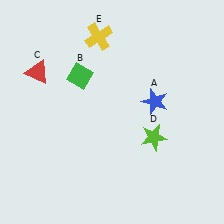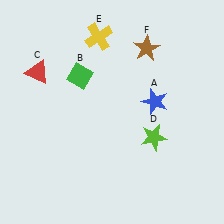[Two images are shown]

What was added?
A brown star (F) was added in Image 2.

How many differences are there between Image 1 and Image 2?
There is 1 difference between the two images.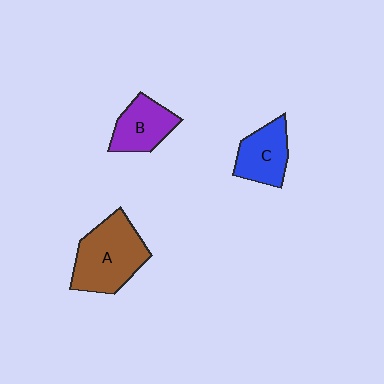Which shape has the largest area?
Shape A (brown).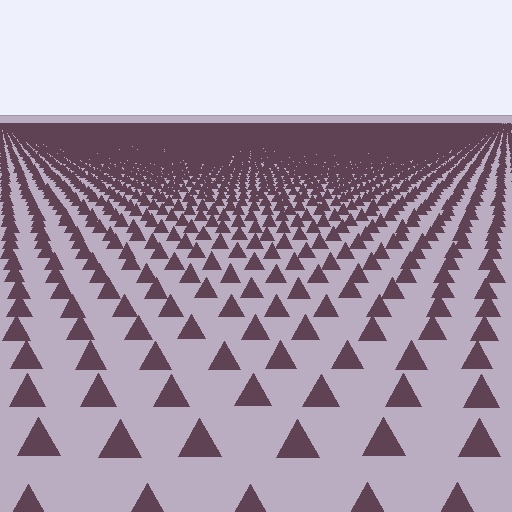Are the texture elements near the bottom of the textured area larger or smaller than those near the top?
Larger. Near the bottom, elements are closer to the viewer and appear at a bigger on-screen size.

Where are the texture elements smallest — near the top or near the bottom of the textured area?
Near the top.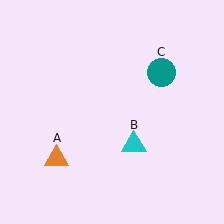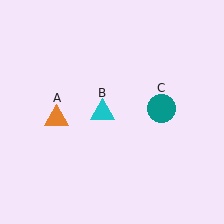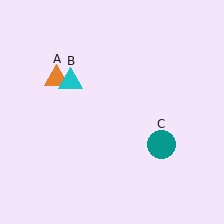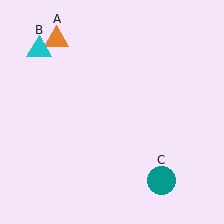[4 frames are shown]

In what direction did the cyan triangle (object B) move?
The cyan triangle (object B) moved up and to the left.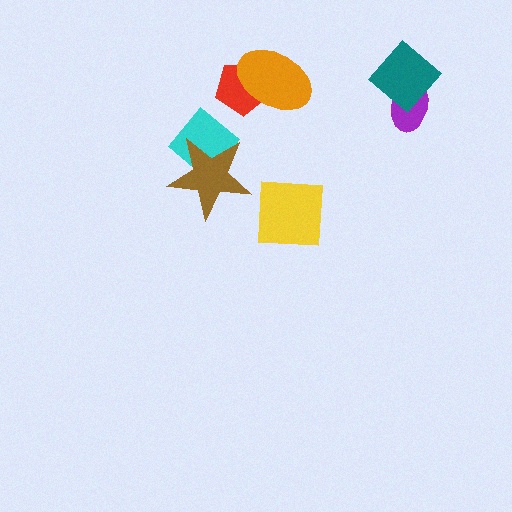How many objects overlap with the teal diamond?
1 object overlaps with the teal diamond.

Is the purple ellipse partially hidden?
Yes, it is partially covered by another shape.